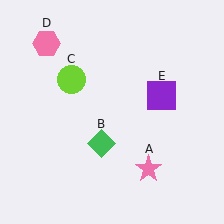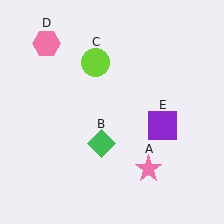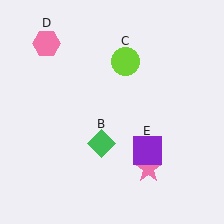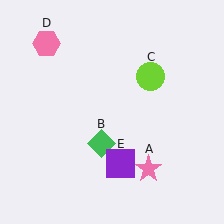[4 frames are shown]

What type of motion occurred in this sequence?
The lime circle (object C), purple square (object E) rotated clockwise around the center of the scene.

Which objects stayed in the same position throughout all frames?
Pink star (object A) and green diamond (object B) and pink hexagon (object D) remained stationary.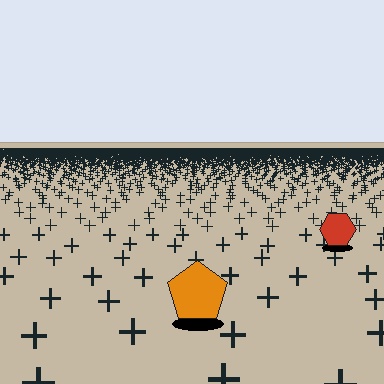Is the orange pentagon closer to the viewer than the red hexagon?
Yes. The orange pentagon is closer — you can tell from the texture gradient: the ground texture is coarser near it.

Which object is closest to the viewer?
The orange pentagon is closest. The texture marks near it are larger and more spread out.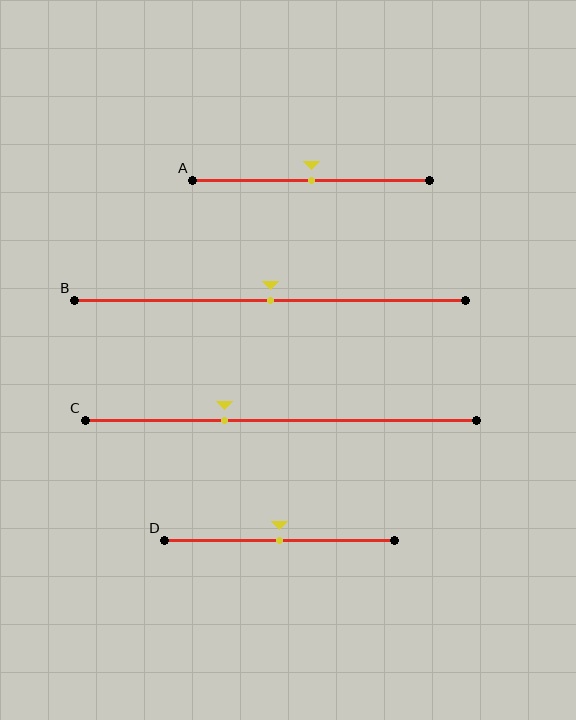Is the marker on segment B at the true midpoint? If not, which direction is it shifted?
Yes, the marker on segment B is at the true midpoint.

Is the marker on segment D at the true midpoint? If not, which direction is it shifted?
Yes, the marker on segment D is at the true midpoint.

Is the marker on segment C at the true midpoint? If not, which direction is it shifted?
No, the marker on segment C is shifted to the left by about 14% of the segment length.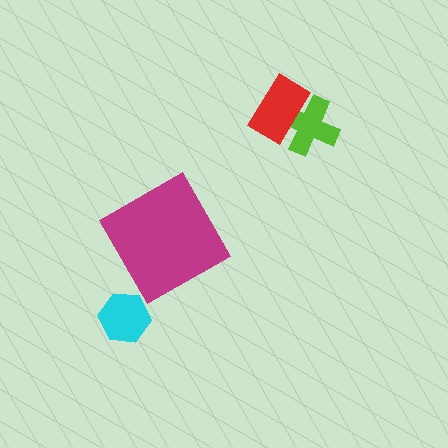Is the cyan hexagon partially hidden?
No, no other shape covers it.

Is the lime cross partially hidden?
Yes, it is partially covered by another shape.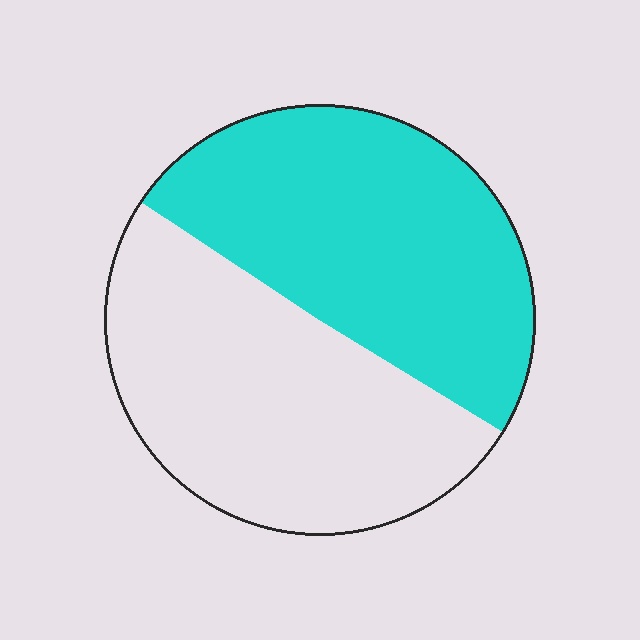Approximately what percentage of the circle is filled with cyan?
Approximately 50%.